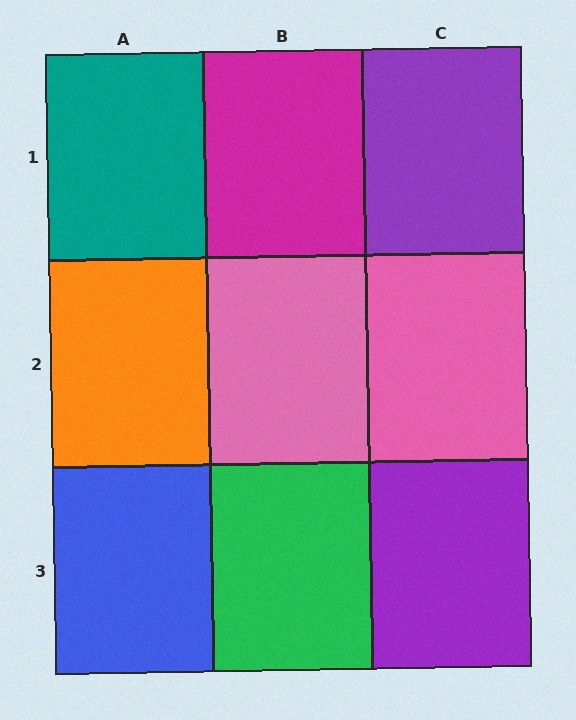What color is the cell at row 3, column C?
Purple.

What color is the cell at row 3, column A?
Blue.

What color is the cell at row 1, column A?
Teal.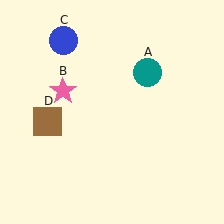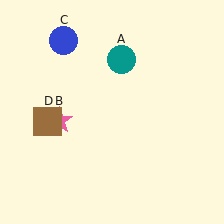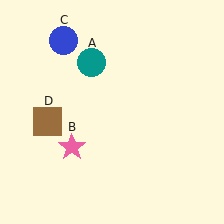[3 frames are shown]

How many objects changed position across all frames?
2 objects changed position: teal circle (object A), pink star (object B).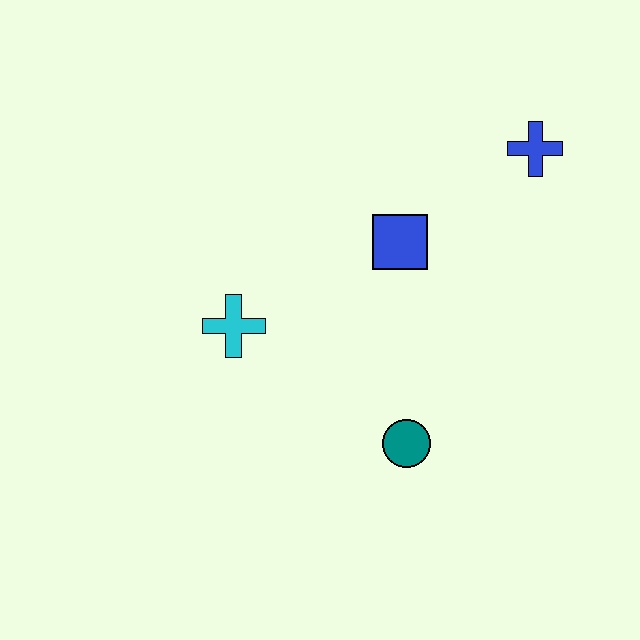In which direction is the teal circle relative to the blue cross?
The teal circle is below the blue cross.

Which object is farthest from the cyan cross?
The blue cross is farthest from the cyan cross.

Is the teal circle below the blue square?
Yes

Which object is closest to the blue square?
The blue cross is closest to the blue square.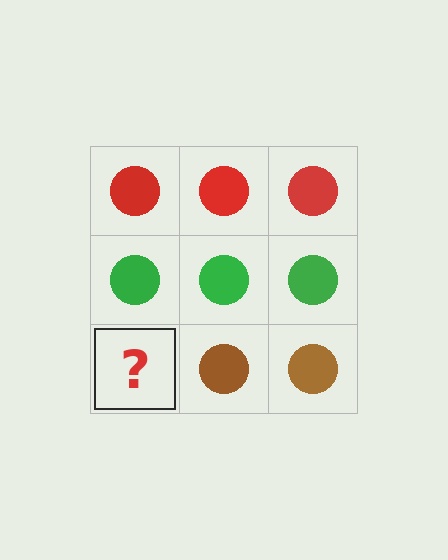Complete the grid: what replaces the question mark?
The question mark should be replaced with a brown circle.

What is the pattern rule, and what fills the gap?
The rule is that each row has a consistent color. The gap should be filled with a brown circle.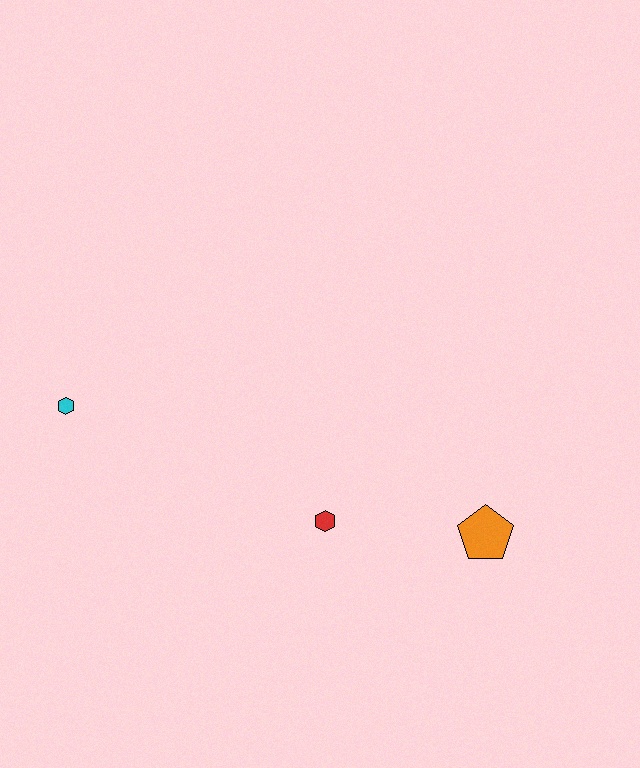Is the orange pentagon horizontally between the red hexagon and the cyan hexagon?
No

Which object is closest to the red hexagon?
The orange pentagon is closest to the red hexagon.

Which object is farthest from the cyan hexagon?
The orange pentagon is farthest from the cyan hexagon.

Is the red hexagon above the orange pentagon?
Yes